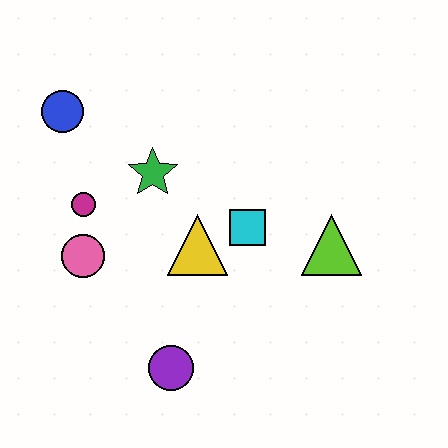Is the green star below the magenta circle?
No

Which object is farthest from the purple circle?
The blue circle is farthest from the purple circle.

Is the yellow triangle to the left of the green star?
No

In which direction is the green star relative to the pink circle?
The green star is above the pink circle.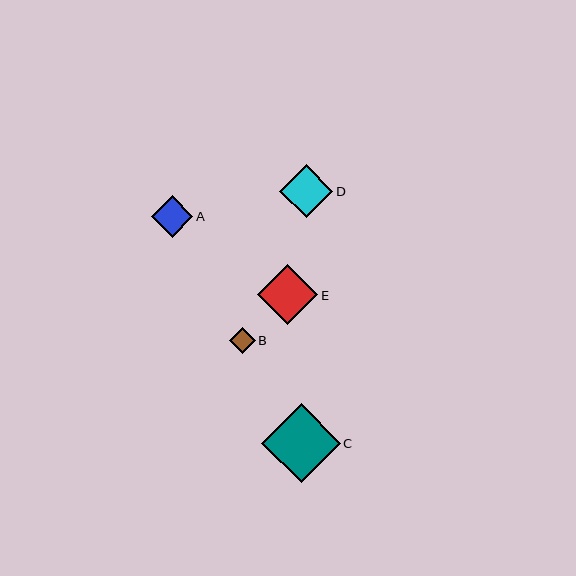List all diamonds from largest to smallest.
From largest to smallest: C, E, D, A, B.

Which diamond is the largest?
Diamond C is the largest with a size of approximately 79 pixels.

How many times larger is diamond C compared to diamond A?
Diamond C is approximately 1.9 times the size of diamond A.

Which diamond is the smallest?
Diamond B is the smallest with a size of approximately 26 pixels.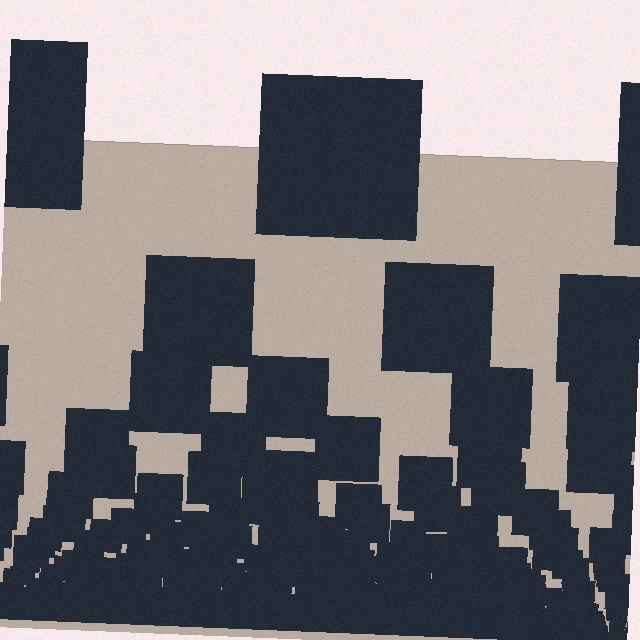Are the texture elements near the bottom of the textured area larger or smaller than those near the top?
Smaller. The gradient is inverted — elements near the bottom are smaller and denser.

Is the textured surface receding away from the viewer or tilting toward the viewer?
The surface appears to tilt toward the viewer. Texture elements get larger and sparser toward the top.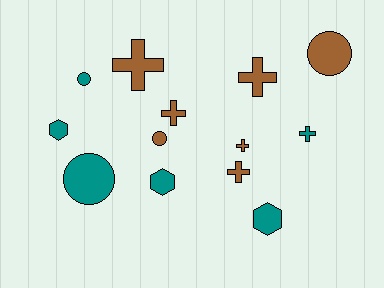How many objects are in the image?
There are 13 objects.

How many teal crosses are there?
There is 1 teal cross.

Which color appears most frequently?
Brown, with 7 objects.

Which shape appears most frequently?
Cross, with 6 objects.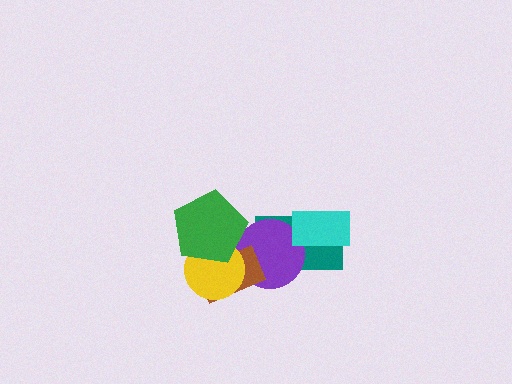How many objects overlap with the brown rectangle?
3 objects overlap with the brown rectangle.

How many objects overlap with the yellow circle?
2 objects overlap with the yellow circle.